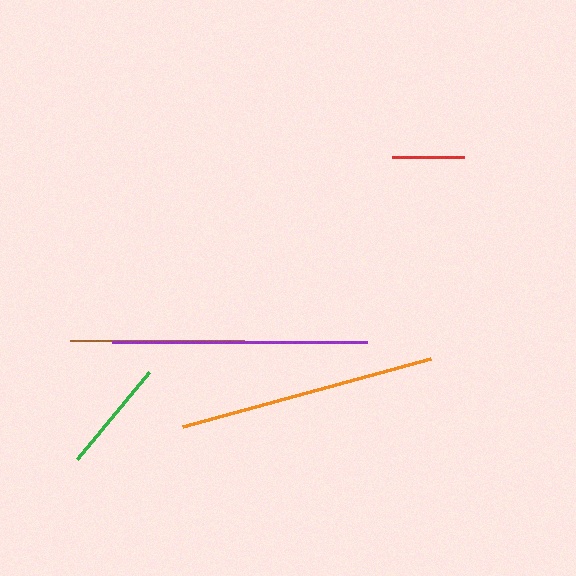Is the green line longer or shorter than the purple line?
The purple line is longer than the green line.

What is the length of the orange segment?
The orange segment is approximately 257 pixels long.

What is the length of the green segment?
The green segment is approximately 112 pixels long.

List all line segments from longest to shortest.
From longest to shortest: orange, purple, brown, green, red.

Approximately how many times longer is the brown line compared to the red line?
The brown line is approximately 2.4 times the length of the red line.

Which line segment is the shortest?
The red line is the shortest at approximately 72 pixels.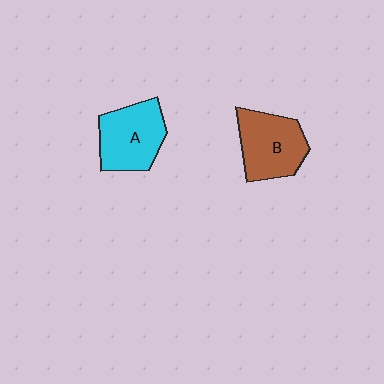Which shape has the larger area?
Shape A (cyan).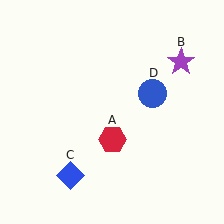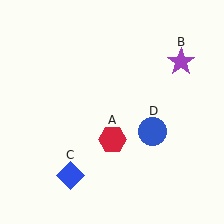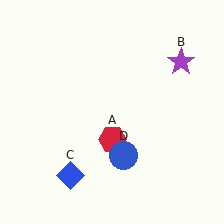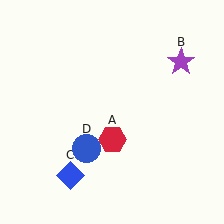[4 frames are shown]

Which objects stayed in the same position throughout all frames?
Red hexagon (object A) and purple star (object B) and blue diamond (object C) remained stationary.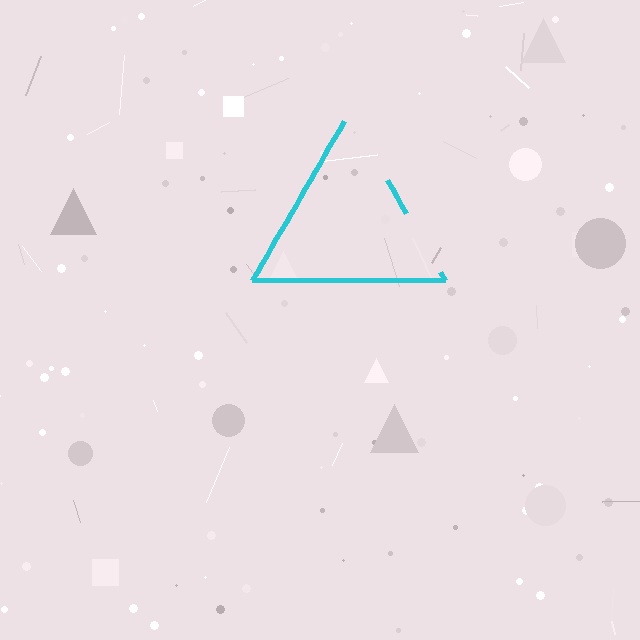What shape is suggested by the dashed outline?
The dashed outline suggests a triangle.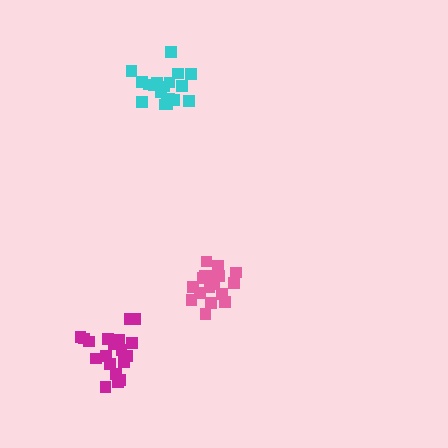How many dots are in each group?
Group 1: 18 dots, Group 2: 17 dots, Group 3: 19 dots (54 total).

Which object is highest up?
The cyan cluster is topmost.